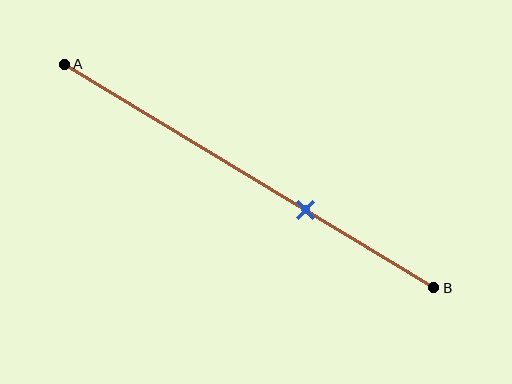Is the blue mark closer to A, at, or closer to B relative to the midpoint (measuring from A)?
The blue mark is closer to point B than the midpoint of segment AB.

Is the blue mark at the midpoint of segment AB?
No, the mark is at about 65% from A, not at the 50% midpoint.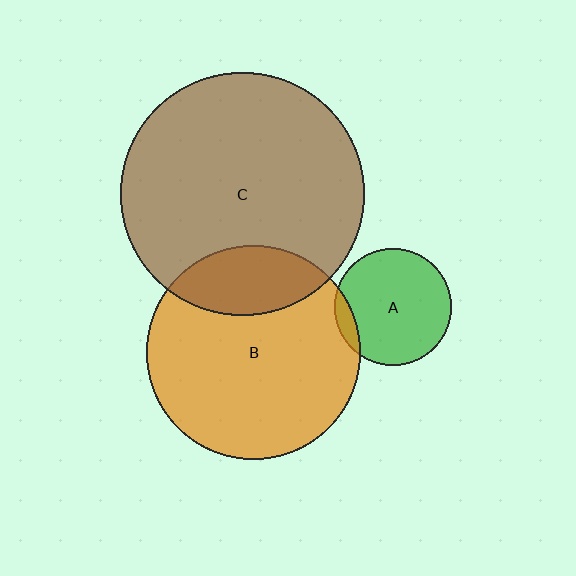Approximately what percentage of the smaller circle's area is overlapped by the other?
Approximately 10%.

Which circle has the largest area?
Circle C (brown).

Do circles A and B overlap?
Yes.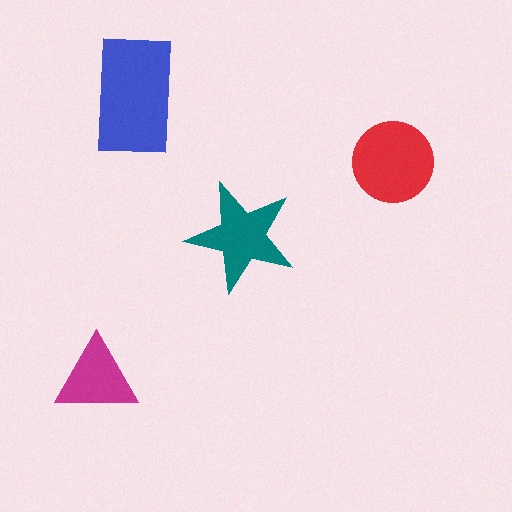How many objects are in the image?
There are 4 objects in the image.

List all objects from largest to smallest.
The blue rectangle, the red circle, the teal star, the magenta triangle.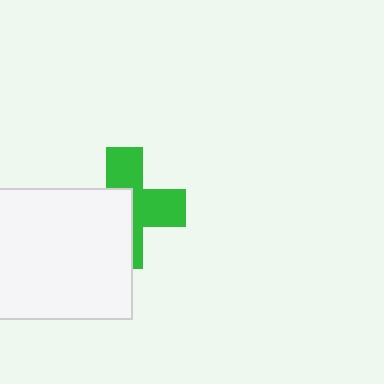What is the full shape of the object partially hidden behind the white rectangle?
The partially hidden object is a green cross.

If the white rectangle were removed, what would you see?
You would see the complete green cross.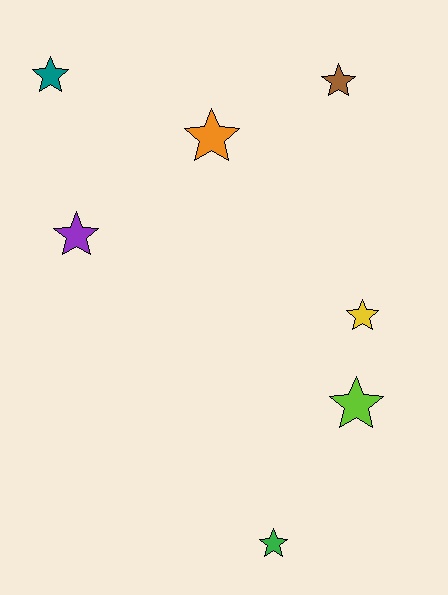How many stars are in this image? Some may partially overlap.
There are 7 stars.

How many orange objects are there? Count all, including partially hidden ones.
There is 1 orange object.